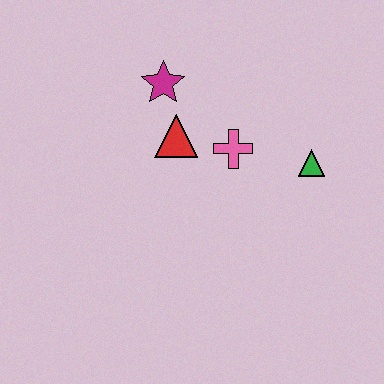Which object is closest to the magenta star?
The red triangle is closest to the magenta star.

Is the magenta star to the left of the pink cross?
Yes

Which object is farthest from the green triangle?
The magenta star is farthest from the green triangle.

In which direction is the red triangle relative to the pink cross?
The red triangle is to the left of the pink cross.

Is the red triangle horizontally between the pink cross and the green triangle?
No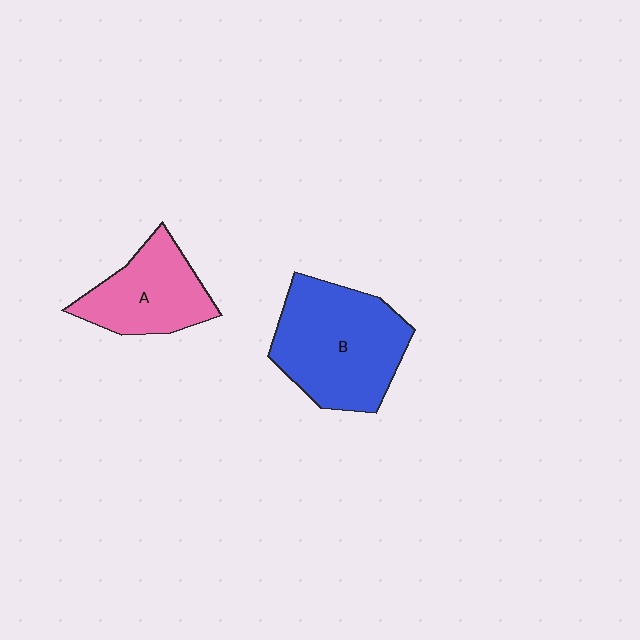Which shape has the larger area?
Shape B (blue).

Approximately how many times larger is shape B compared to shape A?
Approximately 1.5 times.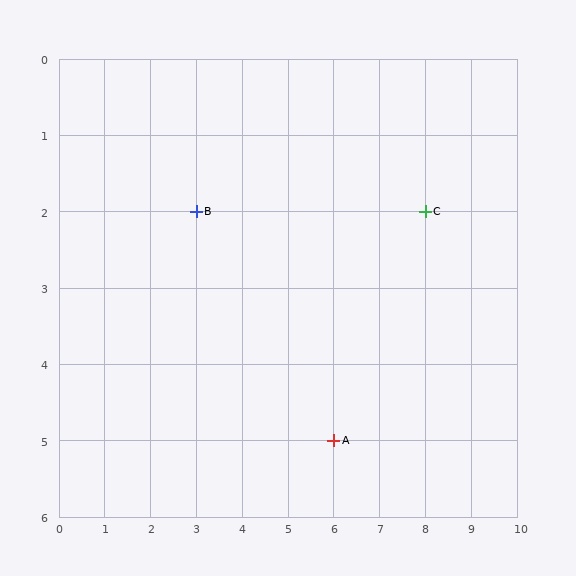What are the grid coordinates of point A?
Point A is at grid coordinates (6, 5).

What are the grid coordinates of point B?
Point B is at grid coordinates (3, 2).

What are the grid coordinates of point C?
Point C is at grid coordinates (8, 2).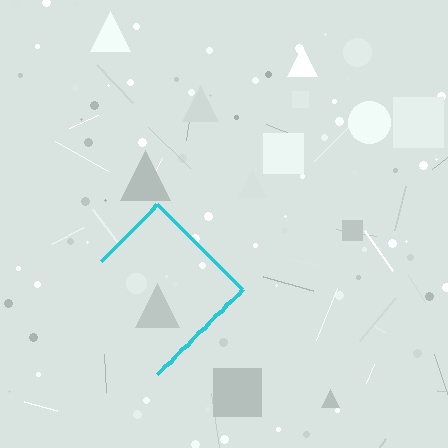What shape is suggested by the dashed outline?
The dashed outline suggests a diamond.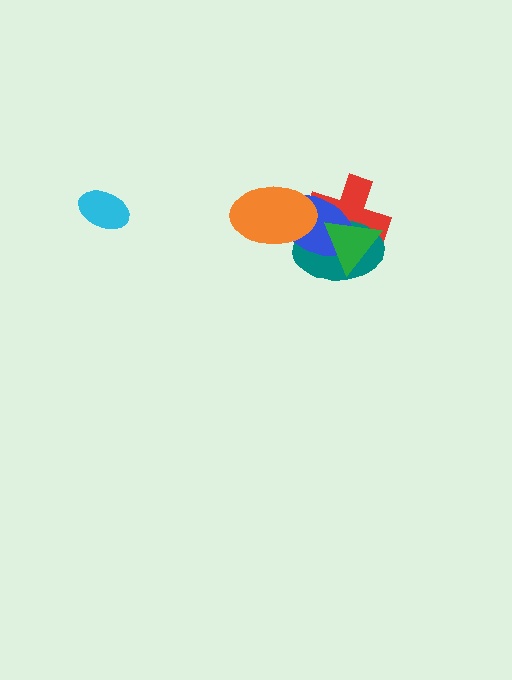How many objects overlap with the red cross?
4 objects overlap with the red cross.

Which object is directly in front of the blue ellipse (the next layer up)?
The orange ellipse is directly in front of the blue ellipse.